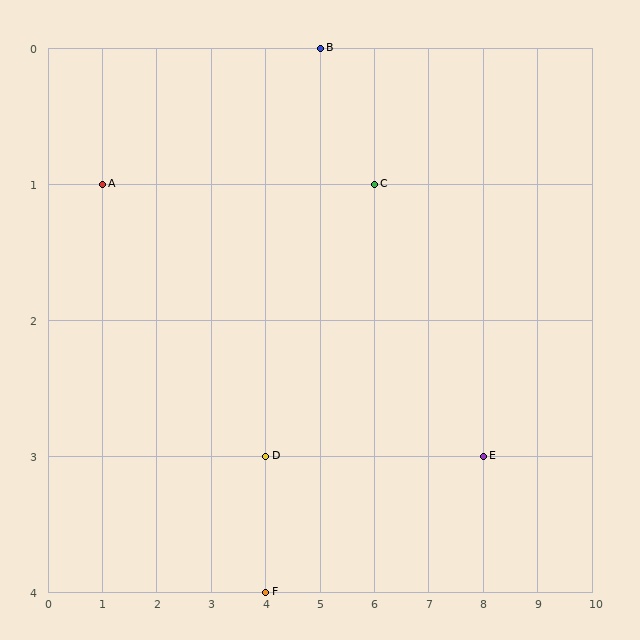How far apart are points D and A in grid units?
Points D and A are 3 columns and 2 rows apart (about 3.6 grid units diagonally).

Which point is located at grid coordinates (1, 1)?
Point A is at (1, 1).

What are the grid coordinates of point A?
Point A is at grid coordinates (1, 1).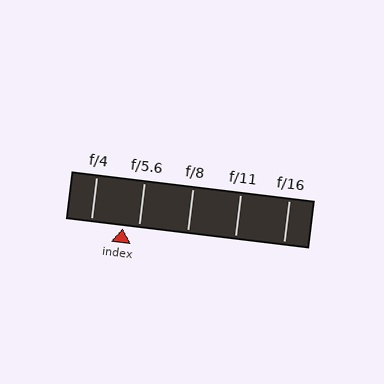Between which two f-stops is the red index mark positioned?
The index mark is between f/4 and f/5.6.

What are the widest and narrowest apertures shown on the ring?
The widest aperture shown is f/4 and the narrowest is f/16.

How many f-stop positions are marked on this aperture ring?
There are 5 f-stop positions marked.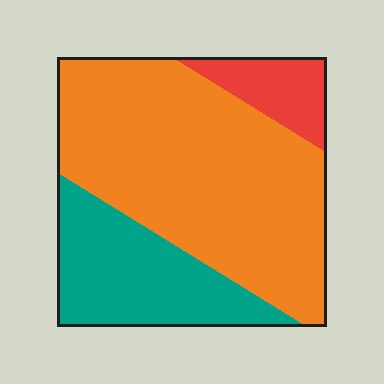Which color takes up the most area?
Orange, at roughly 65%.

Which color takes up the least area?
Red, at roughly 10%.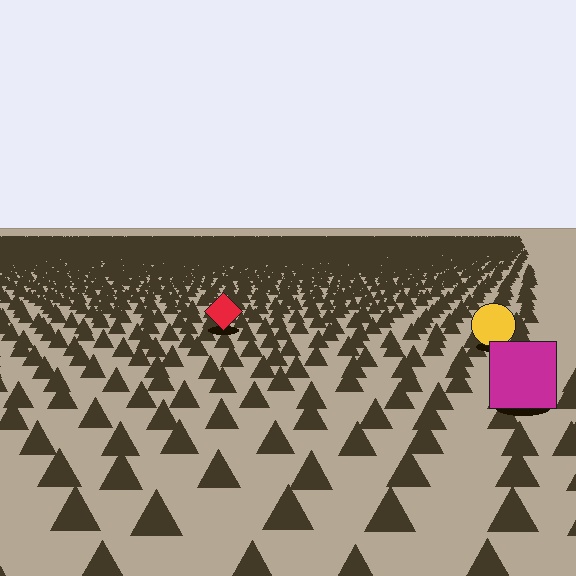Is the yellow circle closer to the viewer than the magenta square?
No. The magenta square is closer — you can tell from the texture gradient: the ground texture is coarser near it.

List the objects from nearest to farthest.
From nearest to farthest: the magenta square, the yellow circle, the red diamond.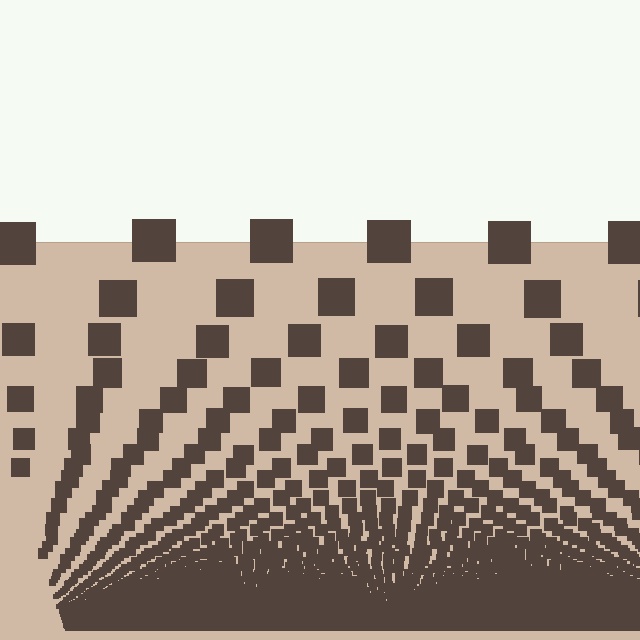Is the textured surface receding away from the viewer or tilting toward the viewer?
The surface appears to tilt toward the viewer. Texture elements get larger and sparser toward the top.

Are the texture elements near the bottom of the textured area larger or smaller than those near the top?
Smaller. The gradient is inverted — elements near the bottom are smaller and denser.